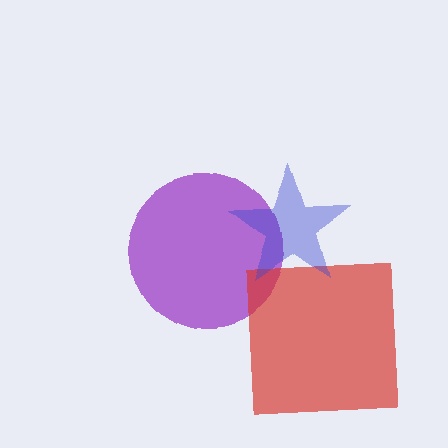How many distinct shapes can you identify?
There are 3 distinct shapes: a purple circle, a red square, a blue star.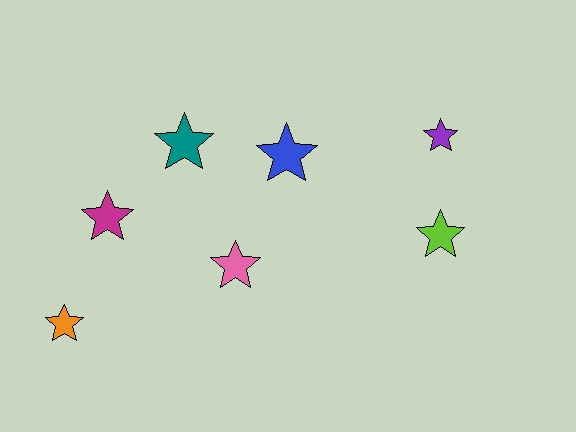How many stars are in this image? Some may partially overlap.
There are 7 stars.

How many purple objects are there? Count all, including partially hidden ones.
There is 1 purple object.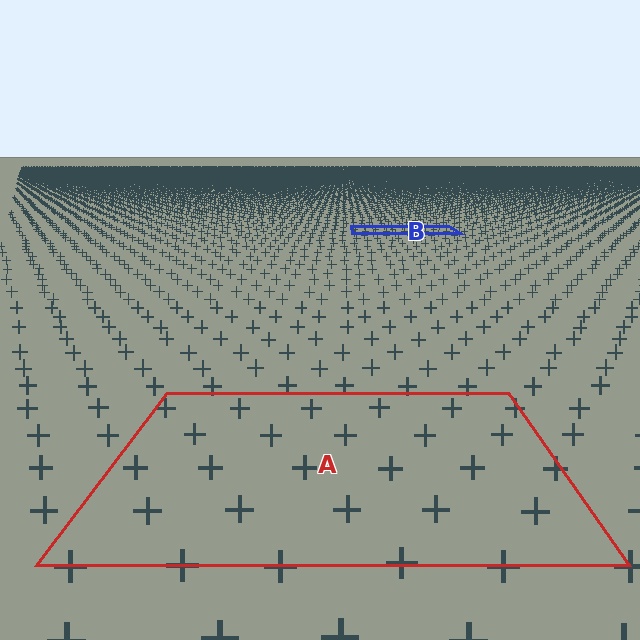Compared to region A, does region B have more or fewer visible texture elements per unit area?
Region B has more texture elements per unit area — they are packed more densely because it is farther away.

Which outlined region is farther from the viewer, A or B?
Region B is farther from the viewer — the texture elements inside it appear smaller and more densely packed.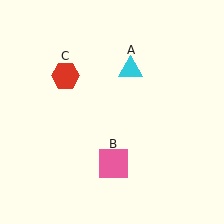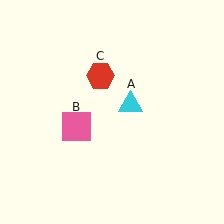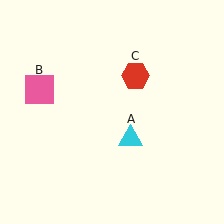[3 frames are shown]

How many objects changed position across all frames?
3 objects changed position: cyan triangle (object A), pink square (object B), red hexagon (object C).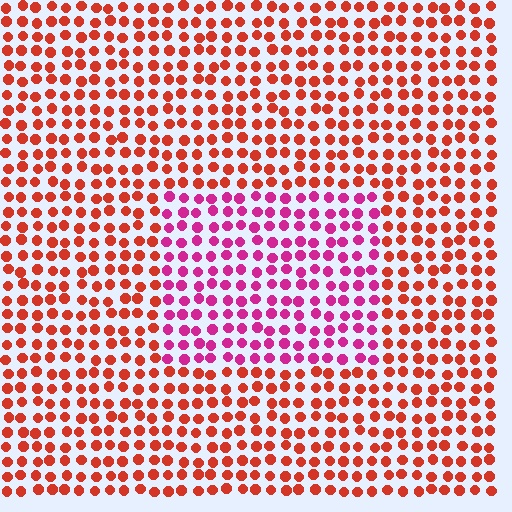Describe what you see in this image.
The image is filled with small red elements in a uniform arrangement. A rectangle-shaped region is visible where the elements are tinted to a slightly different hue, forming a subtle color boundary.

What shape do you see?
I see a rectangle.